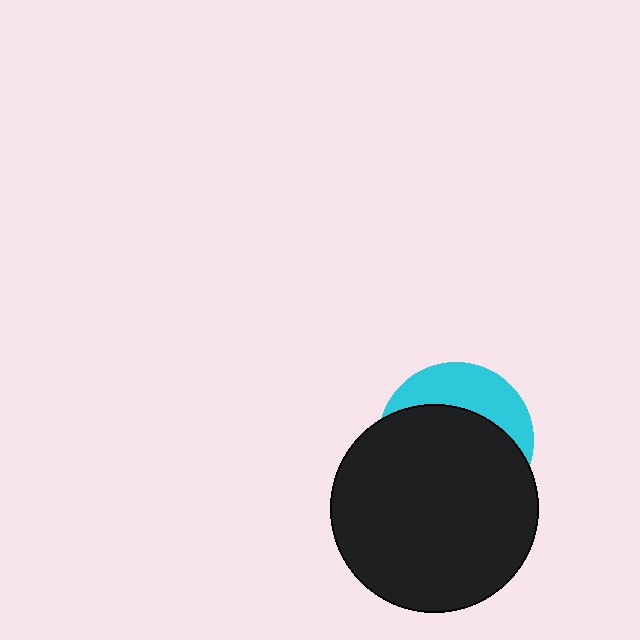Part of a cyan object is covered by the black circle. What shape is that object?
It is a circle.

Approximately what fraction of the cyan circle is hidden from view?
Roughly 68% of the cyan circle is hidden behind the black circle.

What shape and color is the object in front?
The object in front is a black circle.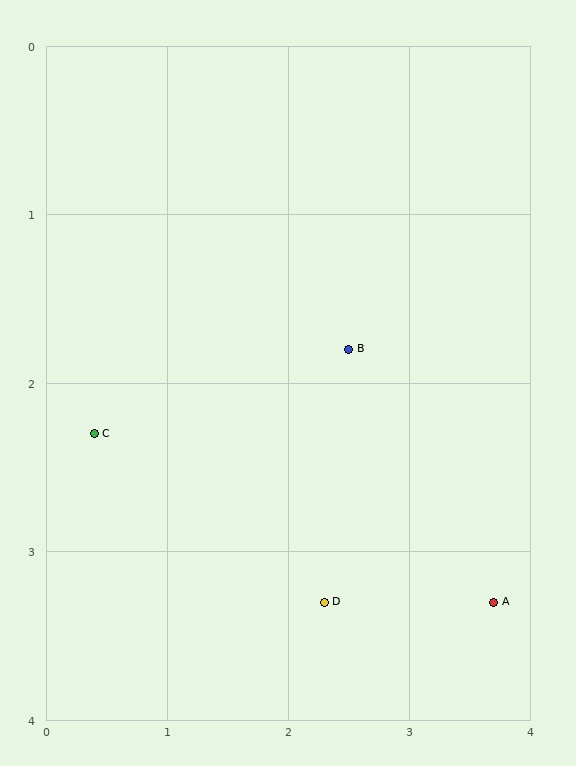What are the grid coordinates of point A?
Point A is at approximately (3.7, 3.3).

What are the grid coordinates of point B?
Point B is at approximately (2.5, 1.8).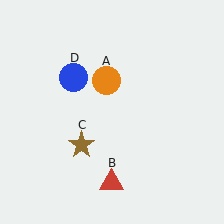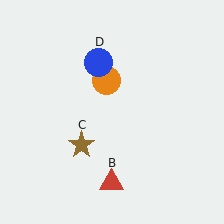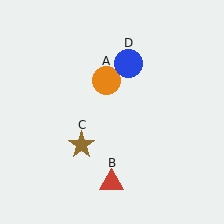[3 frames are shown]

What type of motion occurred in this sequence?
The blue circle (object D) rotated clockwise around the center of the scene.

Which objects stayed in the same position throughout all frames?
Orange circle (object A) and red triangle (object B) and brown star (object C) remained stationary.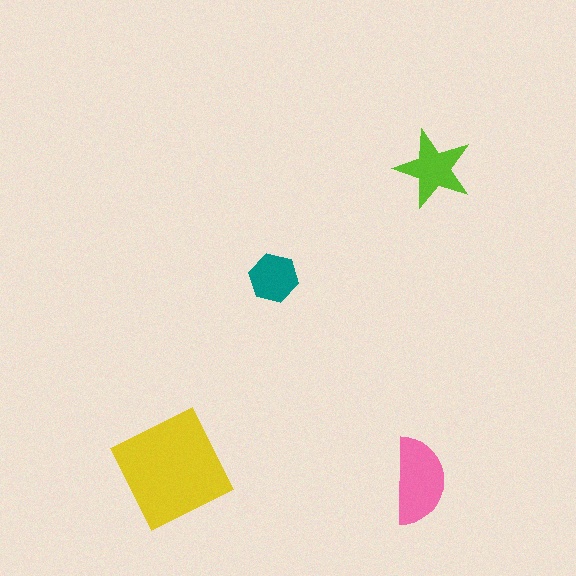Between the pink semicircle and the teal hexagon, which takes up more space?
The pink semicircle.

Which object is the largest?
The yellow square.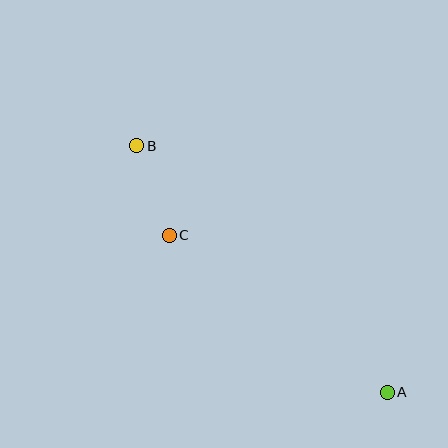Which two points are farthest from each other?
Points A and B are farthest from each other.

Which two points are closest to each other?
Points B and C are closest to each other.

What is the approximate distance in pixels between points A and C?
The distance between A and C is approximately 269 pixels.